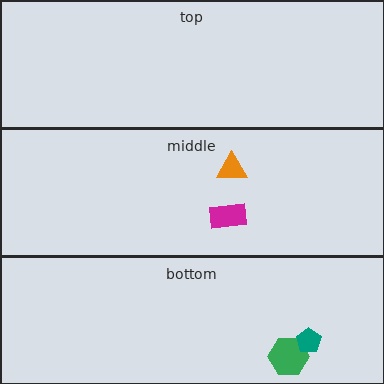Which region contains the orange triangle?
The middle region.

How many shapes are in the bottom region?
2.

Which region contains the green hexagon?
The bottom region.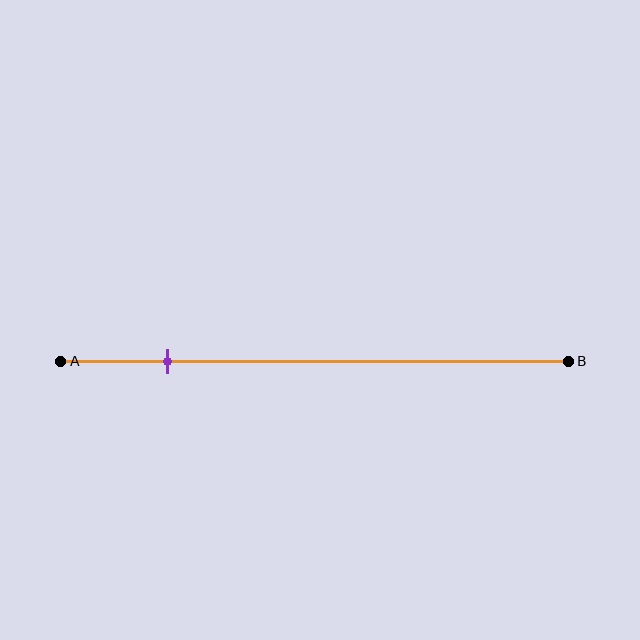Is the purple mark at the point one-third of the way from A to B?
No, the mark is at about 20% from A, not at the 33% one-third point.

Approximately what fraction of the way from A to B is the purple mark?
The purple mark is approximately 20% of the way from A to B.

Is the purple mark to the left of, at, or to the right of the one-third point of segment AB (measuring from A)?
The purple mark is to the left of the one-third point of segment AB.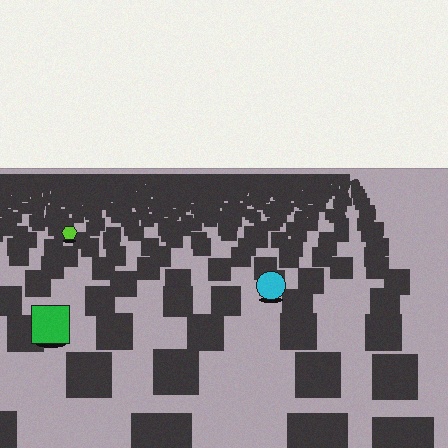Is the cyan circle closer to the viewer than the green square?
No. The green square is closer — you can tell from the texture gradient: the ground texture is coarser near it.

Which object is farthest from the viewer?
The lime hexagon is farthest from the viewer. It appears smaller and the ground texture around it is denser.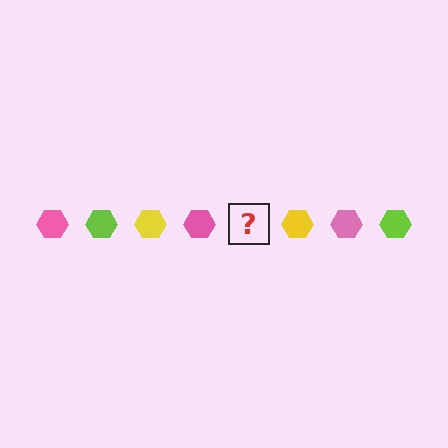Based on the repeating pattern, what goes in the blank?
The blank should be a lime hexagon.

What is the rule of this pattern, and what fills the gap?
The rule is that the pattern cycles through pink, lime, yellow hexagons. The gap should be filled with a lime hexagon.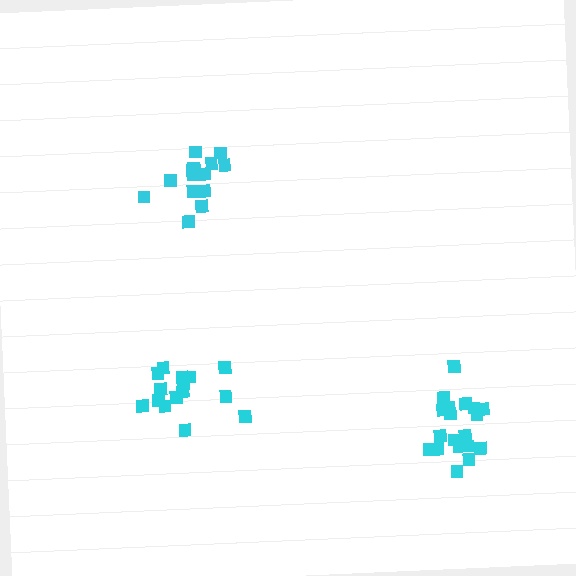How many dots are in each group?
Group 1: 19 dots, Group 2: 14 dots, Group 3: 15 dots (48 total).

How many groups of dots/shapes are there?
There are 3 groups.